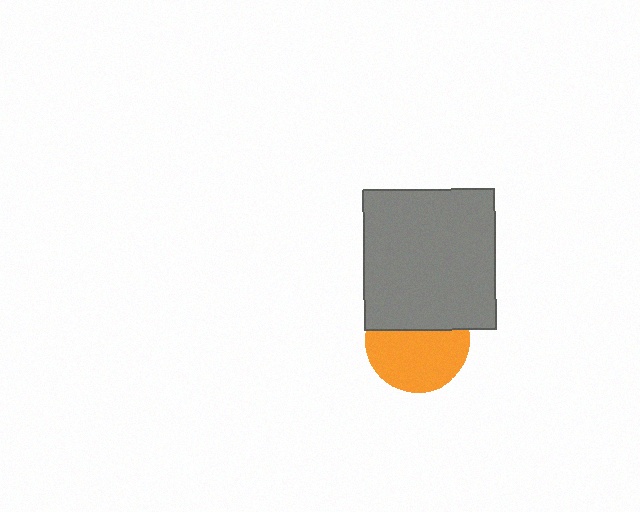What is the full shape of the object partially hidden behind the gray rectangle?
The partially hidden object is an orange circle.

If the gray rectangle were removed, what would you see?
You would see the complete orange circle.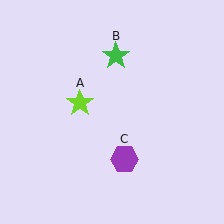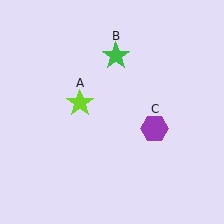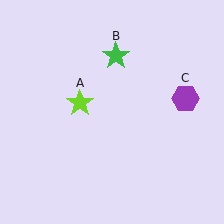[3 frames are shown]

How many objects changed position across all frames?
1 object changed position: purple hexagon (object C).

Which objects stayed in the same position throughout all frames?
Lime star (object A) and green star (object B) remained stationary.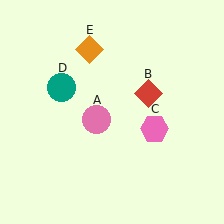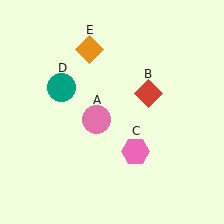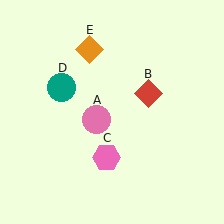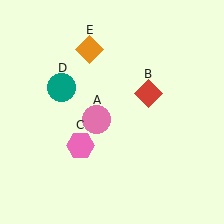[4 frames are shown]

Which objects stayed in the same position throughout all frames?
Pink circle (object A) and red diamond (object B) and teal circle (object D) and orange diamond (object E) remained stationary.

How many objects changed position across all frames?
1 object changed position: pink hexagon (object C).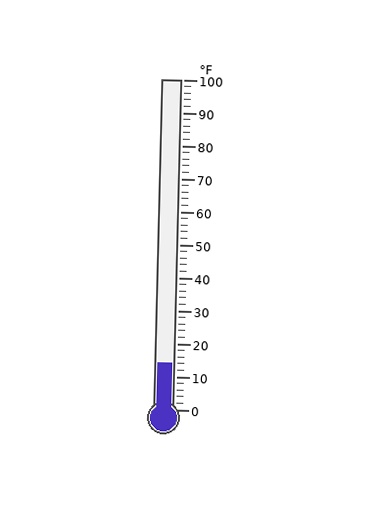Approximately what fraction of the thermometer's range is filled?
The thermometer is filled to approximately 15% of its range.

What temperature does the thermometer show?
The thermometer shows approximately 14°F.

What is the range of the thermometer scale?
The thermometer scale ranges from 0°F to 100°F.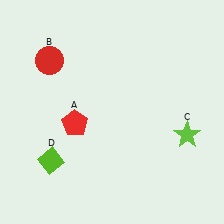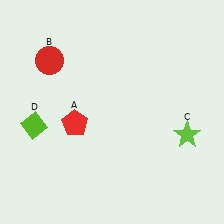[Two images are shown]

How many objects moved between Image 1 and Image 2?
1 object moved between the two images.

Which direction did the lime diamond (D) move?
The lime diamond (D) moved up.